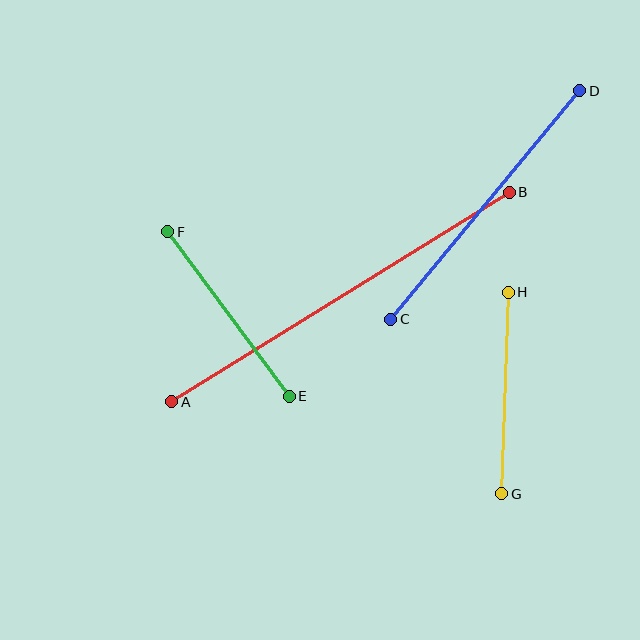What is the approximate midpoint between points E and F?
The midpoint is at approximately (228, 314) pixels.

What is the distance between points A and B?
The distance is approximately 397 pixels.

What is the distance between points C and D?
The distance is approximately 297 pixels.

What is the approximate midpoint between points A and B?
The midpoint is at approximately (340, 297) pixels.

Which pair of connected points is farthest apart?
Points A and B are farthest apart.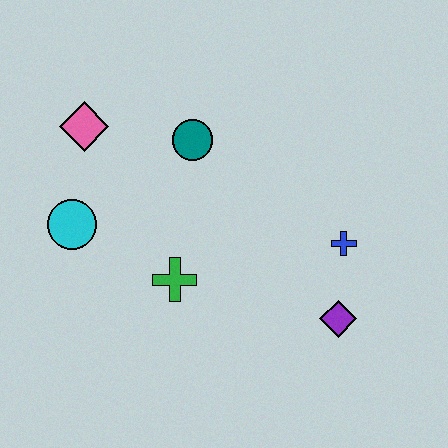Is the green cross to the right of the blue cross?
No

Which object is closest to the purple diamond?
The blue cross is closest to the purple diamond.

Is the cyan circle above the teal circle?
No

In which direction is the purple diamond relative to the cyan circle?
The purple diamond is to the right of the cyan circle.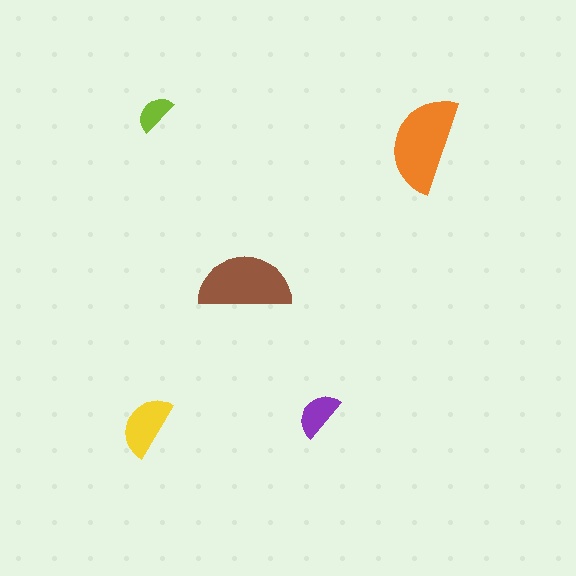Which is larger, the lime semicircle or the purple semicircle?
The purple one.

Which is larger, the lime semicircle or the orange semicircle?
The orange one.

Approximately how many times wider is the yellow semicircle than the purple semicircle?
About 1.5 times wider.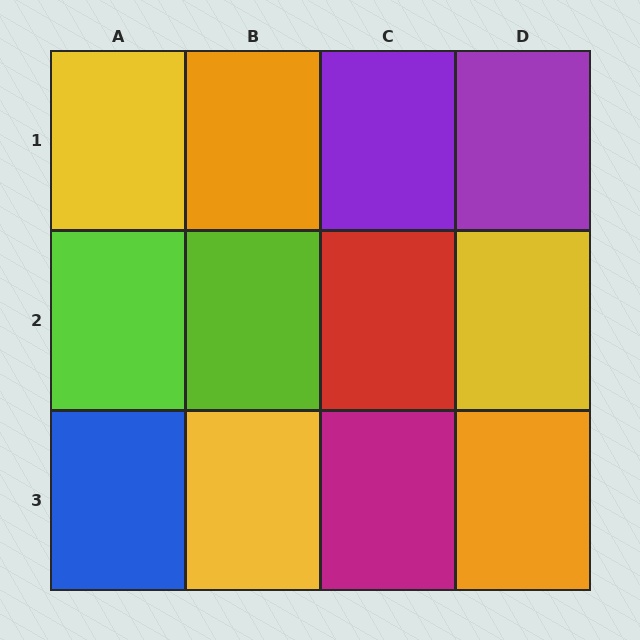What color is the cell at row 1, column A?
Yellow.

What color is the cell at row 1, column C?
Purple.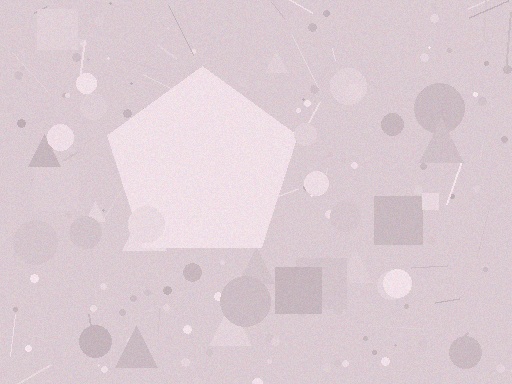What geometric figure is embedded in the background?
A pentagon is embedded in the background.